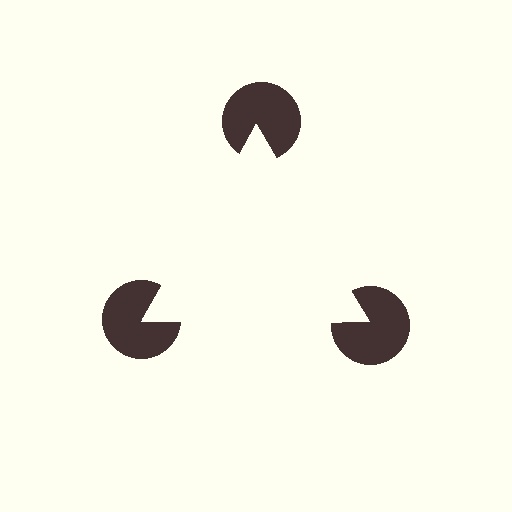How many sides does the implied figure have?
3 sides.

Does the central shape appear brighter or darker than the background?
It typically appears slightly brighter than the background, even though no actual brightness change is drawn.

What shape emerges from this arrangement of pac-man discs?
An illusory triangle — its edges are inferred from the aligned wedge cuts in the pac-man discs, not physically drawn.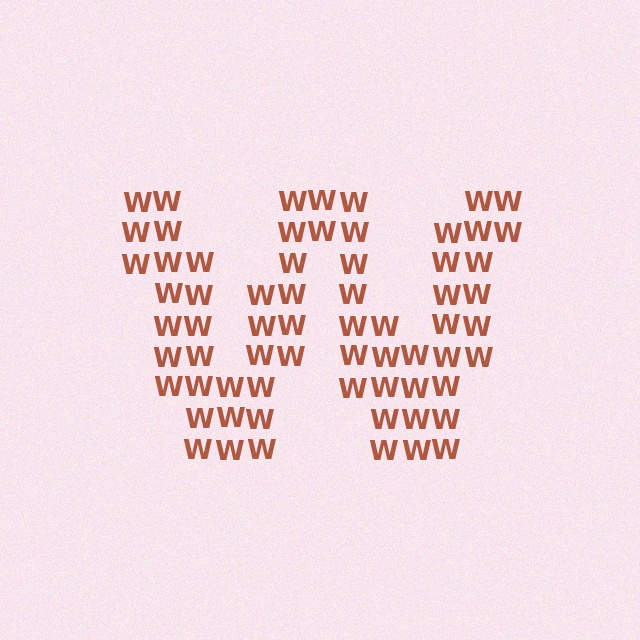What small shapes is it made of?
It is made of small letter W's.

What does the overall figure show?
The overall figure shows the letter W.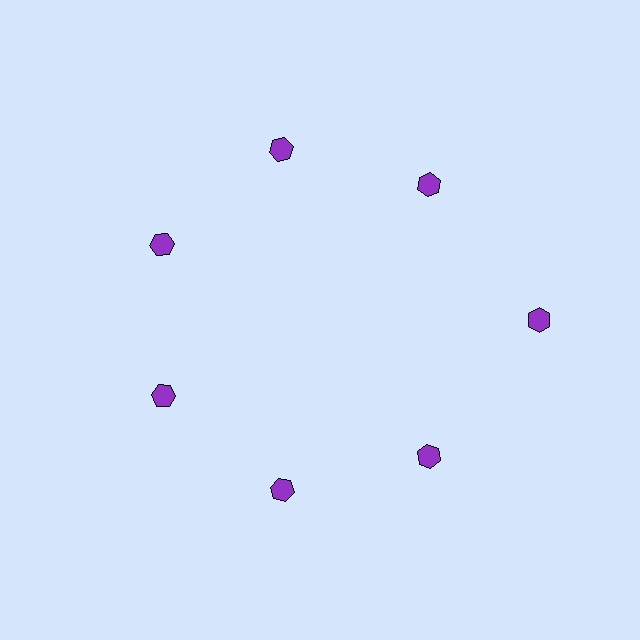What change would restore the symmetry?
The symmetry would be restored by moving it inward, back onto the ring so that all 7 hexagons sit at equal angles and equal distance from the center.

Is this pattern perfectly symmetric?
No. The 7 purple hexagons are arranged in a ring, but one element near the 3 o'clock position is pushed outward from the center, breaking the 7-fold rotational symmetry.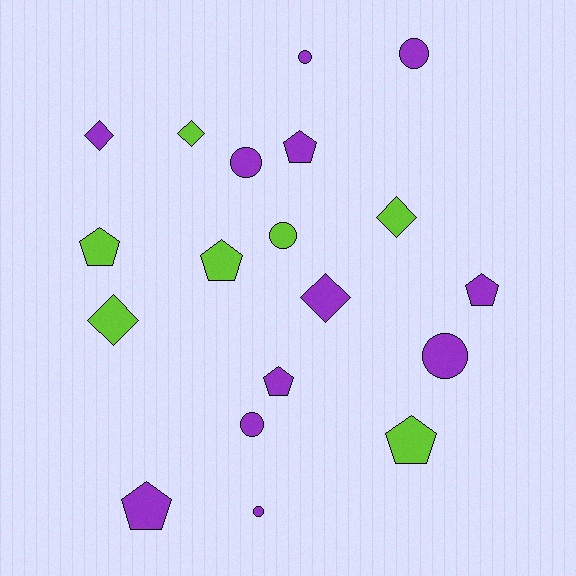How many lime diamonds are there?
There are 3 lime diamonds.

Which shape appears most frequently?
Circle, with 7 objects.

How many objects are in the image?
There are 19 objects.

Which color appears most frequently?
Purple, with 12 objects.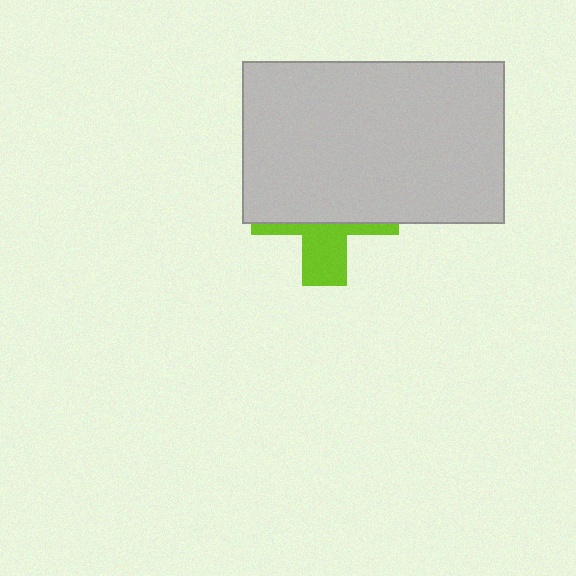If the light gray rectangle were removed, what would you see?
You would see the complete lime cross.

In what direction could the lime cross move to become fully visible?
The lime cross could move down. That would shift it out from behind the light gray rectangle entirely.